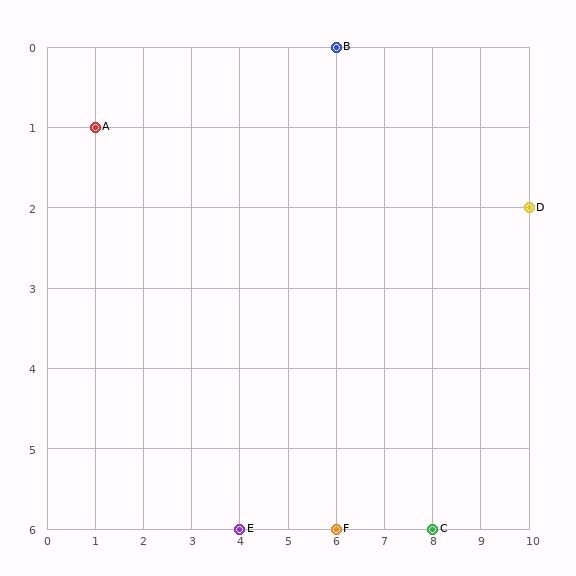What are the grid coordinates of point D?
Point D is at grid coordinates (10, 2).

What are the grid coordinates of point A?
Point A is at grid coordinates (1, 1).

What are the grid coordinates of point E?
Point E is at grid coordinates (4, 6).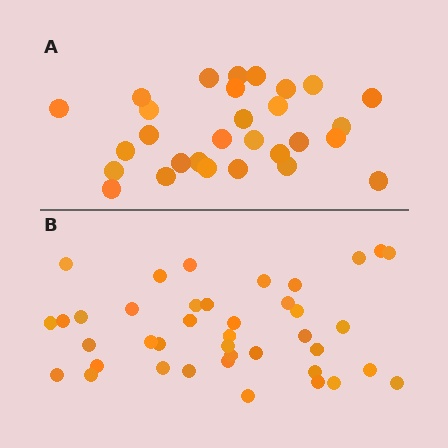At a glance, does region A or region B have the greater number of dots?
Region B (the bottom region) has more dots.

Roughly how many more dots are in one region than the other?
Region B has roughly 12 or so more dots than region A.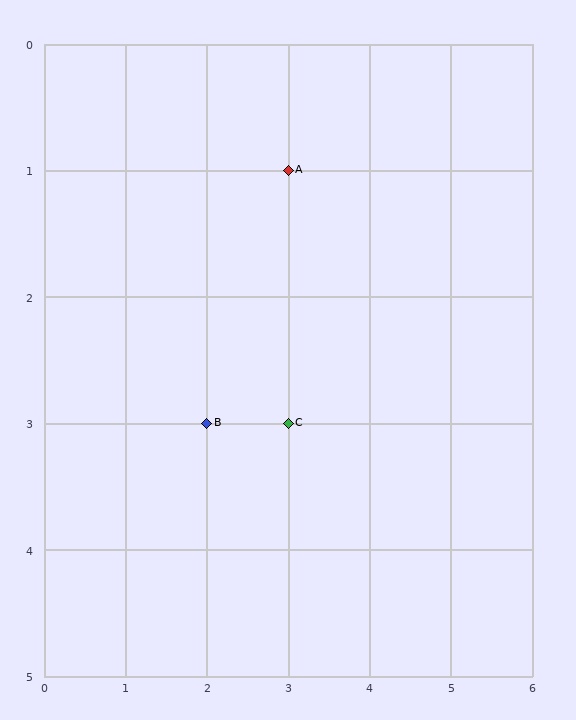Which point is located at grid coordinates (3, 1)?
Point A is at (3, 1).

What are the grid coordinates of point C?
Point C is at grid coordinates (3, 3).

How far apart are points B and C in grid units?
Points B and C are 1 column apart.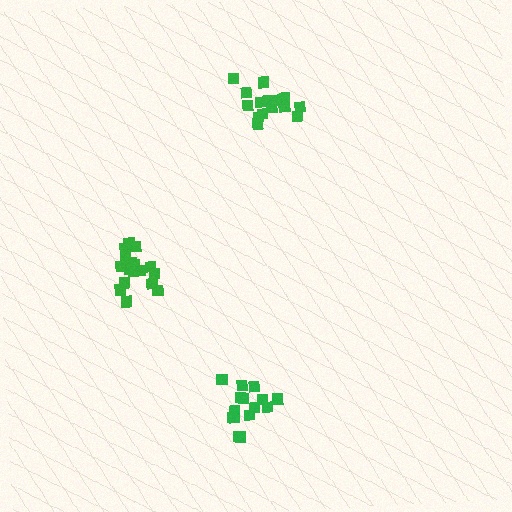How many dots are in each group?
Group 1: 17 dots, Group 2: 15 dots, Group 3: 17 dots (49 total).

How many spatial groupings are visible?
There are 3 spatial groupings.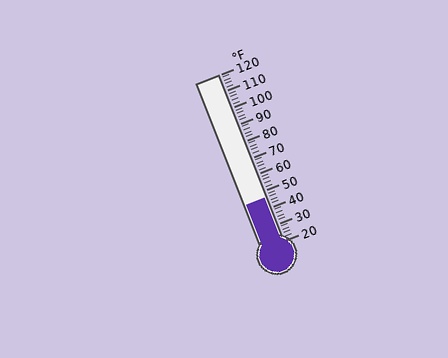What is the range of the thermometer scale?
The thermometer scale ranges from 20°F to 120°F.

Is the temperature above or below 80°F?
The temperature is below 80°F.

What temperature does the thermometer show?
The thermometer shows approximately 46°F.